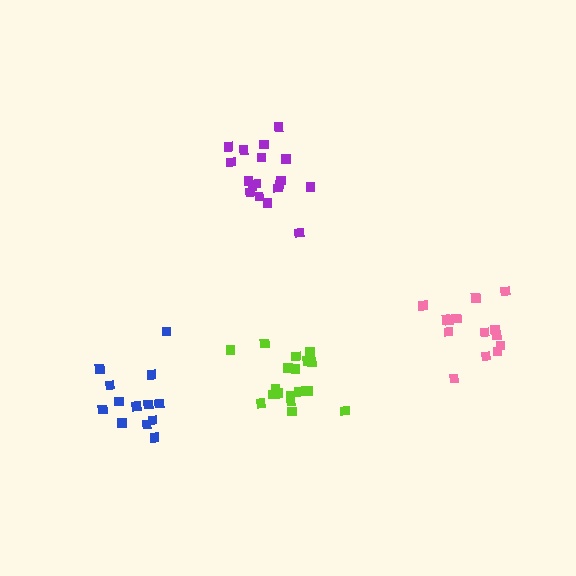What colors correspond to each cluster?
The clusters are colored: lime, pink, purple, blue.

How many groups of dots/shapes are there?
There are 4 groups.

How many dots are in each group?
Group 1: 18 dots, Group 2: 14 dots, Group 3: 18 dots, Group 4: 14 dots (64 total).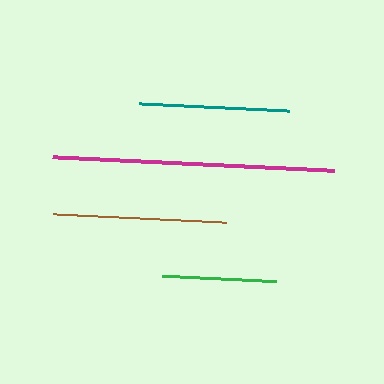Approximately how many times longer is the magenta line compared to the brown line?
The magenta line is approximately 1.6 times the length of the brown line.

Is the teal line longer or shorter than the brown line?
The brown line is longer than the teal line.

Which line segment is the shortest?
The green line is the shortest at approximately 114 pixels.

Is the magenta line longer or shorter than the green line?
The magenta line is longer than the green line.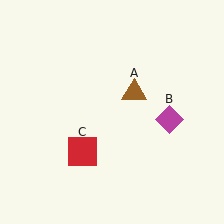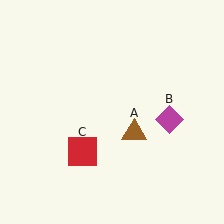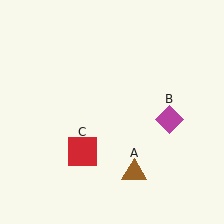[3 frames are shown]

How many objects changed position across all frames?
1 object changed position: brown triangle (object A).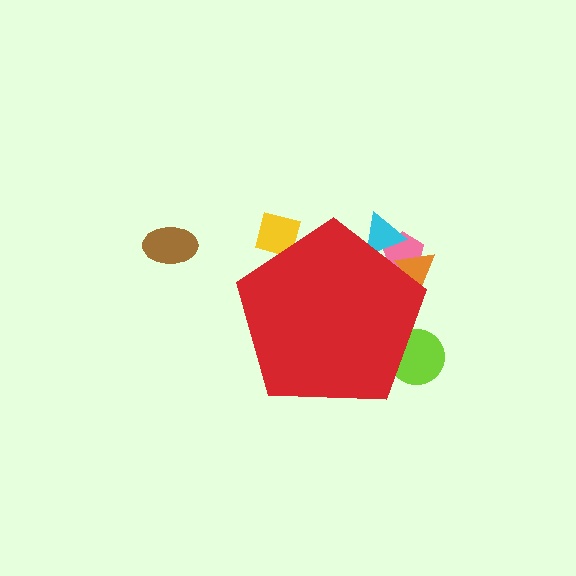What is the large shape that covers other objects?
A red pentagon.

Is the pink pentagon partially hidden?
Yes, the pink pentagon is partially hidden behind the red pentagon.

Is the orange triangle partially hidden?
Yes, the orange triangle is partially hidden behind the red pentagon.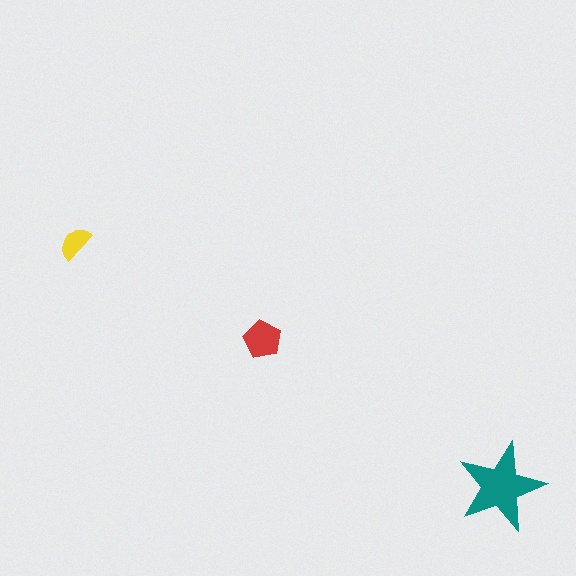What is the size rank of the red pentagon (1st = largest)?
2nd.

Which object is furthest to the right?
The teal star is rightmost.